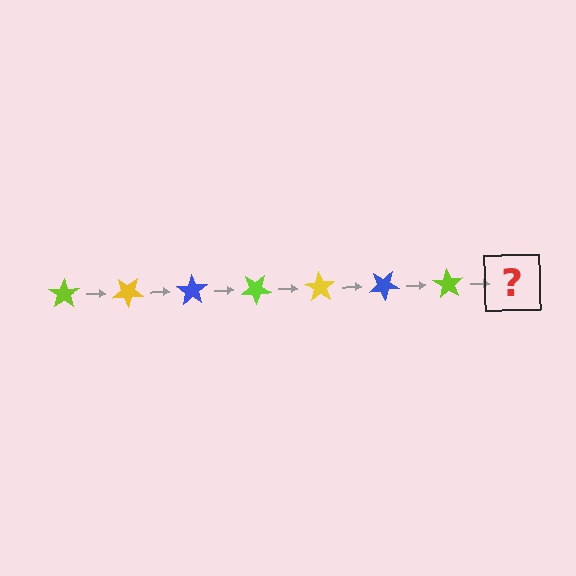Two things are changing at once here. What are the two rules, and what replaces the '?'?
The two rules are that it rotates 35 degrees each step and the color cycles through lime, yellow, and blue. The '?' should be a yellow star, rotated 245 degrees from the start.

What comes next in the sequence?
The next element should be a yellow star, rotated 245 degrees from the start.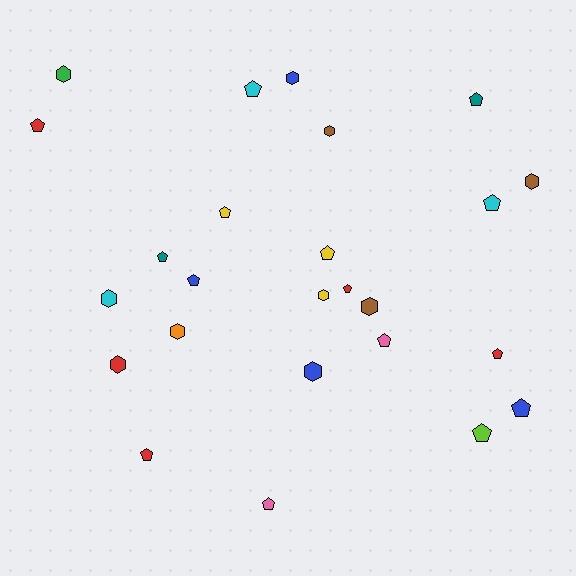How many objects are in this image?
There are 25 objects.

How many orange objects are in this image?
There is 1 orange object.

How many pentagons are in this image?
There are 15 pentagons.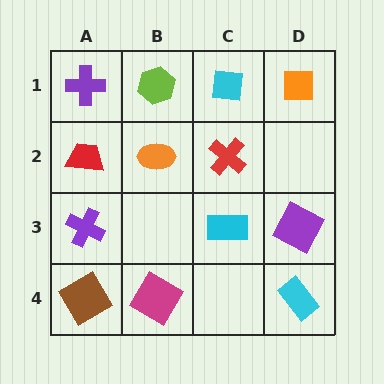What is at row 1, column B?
A lime hexagon.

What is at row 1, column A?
A purple cross.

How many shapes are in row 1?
4 shapes.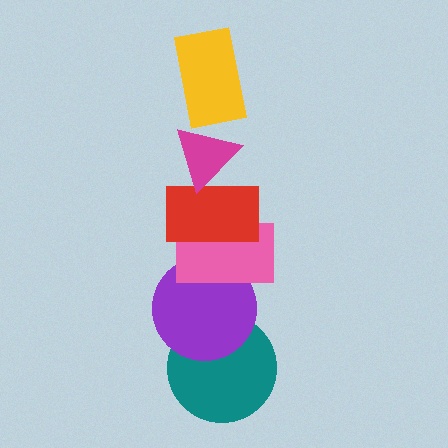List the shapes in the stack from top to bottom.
From top to bottom: the yellow rectangle, the magenta triangle, the red rectangle, the pink rectangle, the purple circle, the teal circle.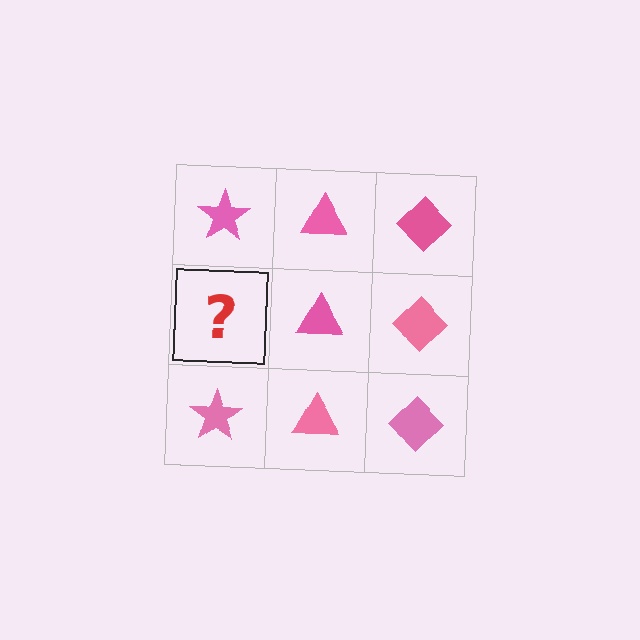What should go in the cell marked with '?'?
The missing cell should contain a pink star.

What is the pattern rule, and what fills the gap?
The rule is that each column has a consistent shape. The gap should be filled with a pink star.